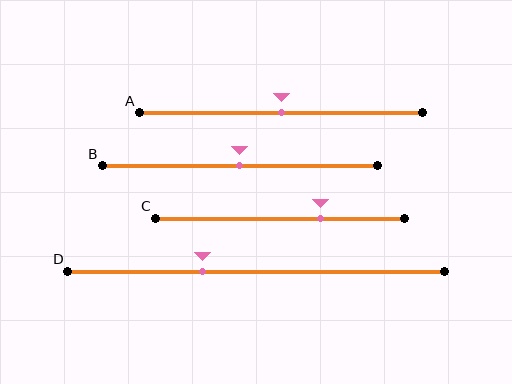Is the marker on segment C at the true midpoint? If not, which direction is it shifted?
No, the marker on segment C is shifted to the right by about 16% of the segment length.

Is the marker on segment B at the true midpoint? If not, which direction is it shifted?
Yes, the marker on segment B is at the true midpoint.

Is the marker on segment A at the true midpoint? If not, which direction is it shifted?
Yes, the marker on segment A is at the true midpoint.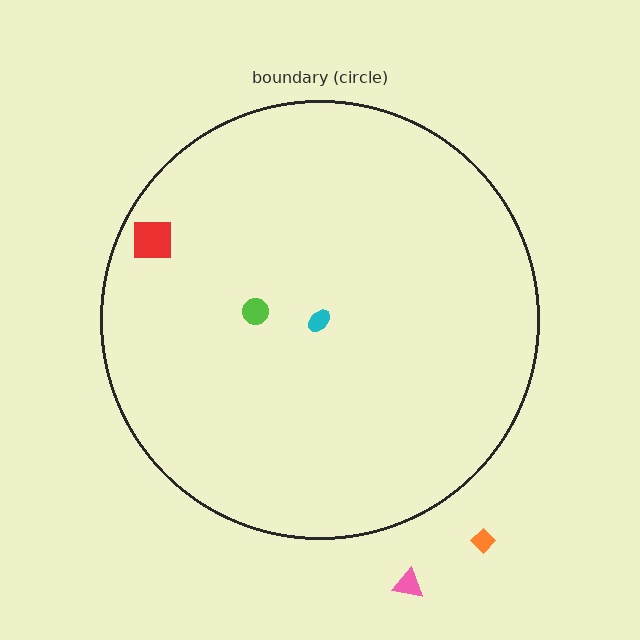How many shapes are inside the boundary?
3 inside, 2 outside.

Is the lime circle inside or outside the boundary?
Inside.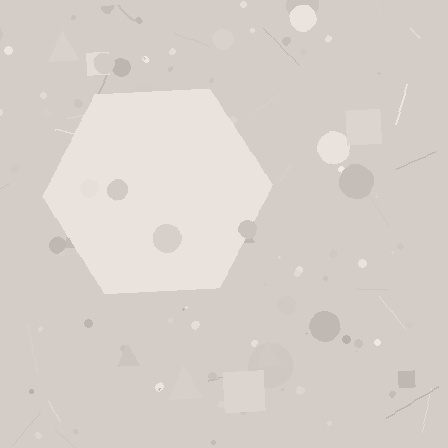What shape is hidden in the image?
A hexagon is hidden in the image.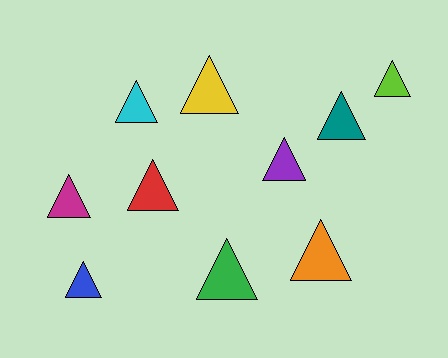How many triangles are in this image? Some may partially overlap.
There are 10 triangles.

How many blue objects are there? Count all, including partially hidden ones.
There is 1 blue object.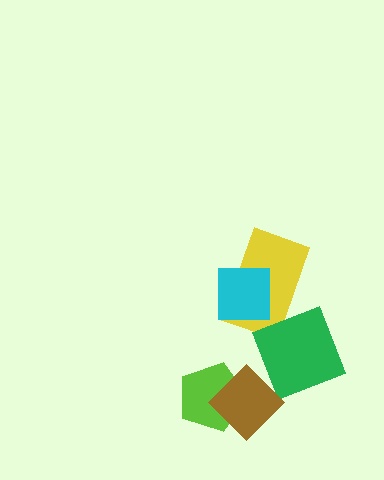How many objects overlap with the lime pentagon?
1 object overlaps with the lime pentagon.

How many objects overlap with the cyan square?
1 object overlaps with the cyan square.